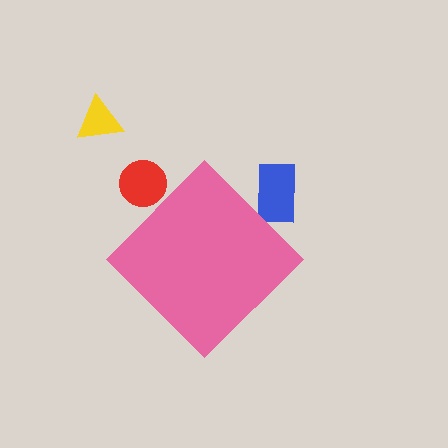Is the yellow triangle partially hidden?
No, the yellow triangle is fully visible.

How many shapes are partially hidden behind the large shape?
2 shapes are partially hidden.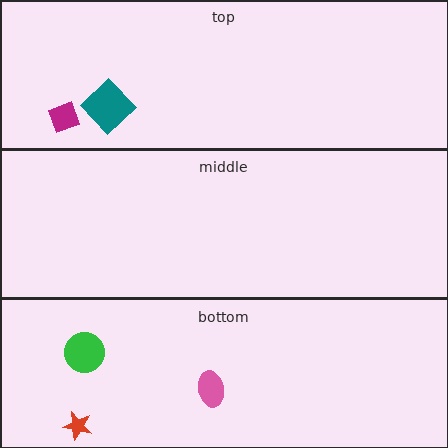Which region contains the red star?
The bottom region.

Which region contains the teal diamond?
The top region.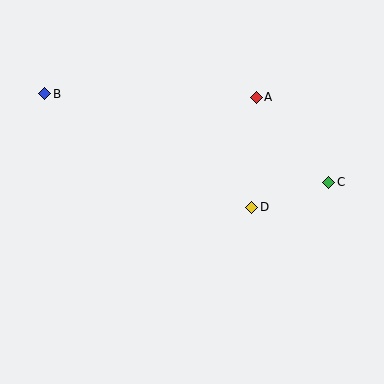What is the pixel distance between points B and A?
The distance between B and A is 212 pixels.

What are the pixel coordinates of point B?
Point B is at (45, 94).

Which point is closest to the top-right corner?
Point A is closest to the top-right corner.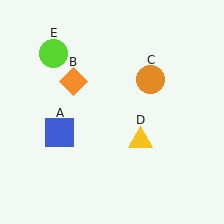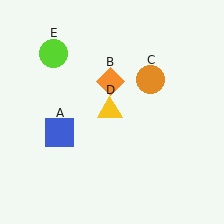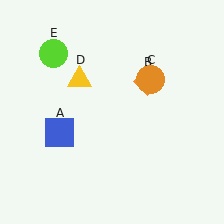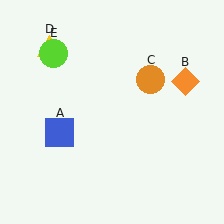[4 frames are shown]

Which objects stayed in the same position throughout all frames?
Blue square (object A) and orange circle (object C) and lime circle (object E) remained stationary.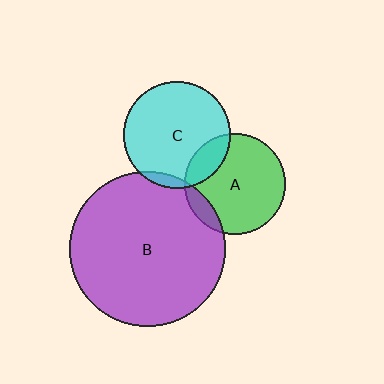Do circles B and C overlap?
Yes.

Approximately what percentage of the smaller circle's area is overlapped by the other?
Approximately 5%.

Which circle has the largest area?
Circle B (purple).